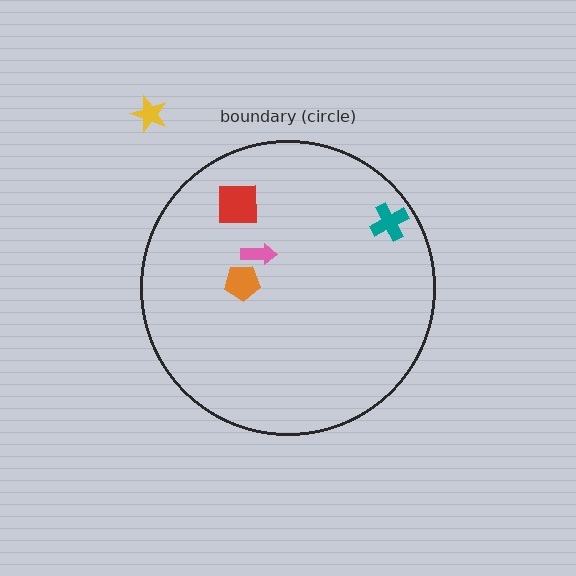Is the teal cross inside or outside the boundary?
Inside.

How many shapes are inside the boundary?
4 inside, 1 outside.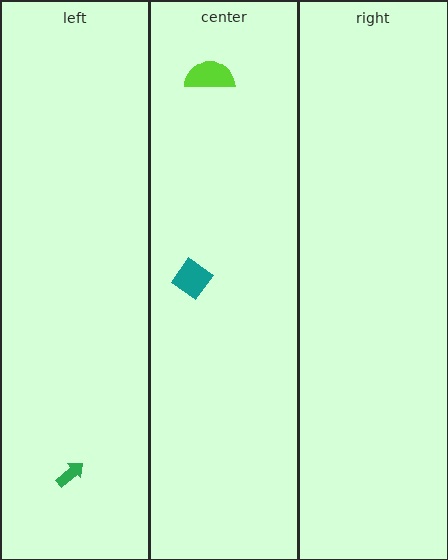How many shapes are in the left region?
1.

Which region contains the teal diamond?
The center region.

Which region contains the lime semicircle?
The center region.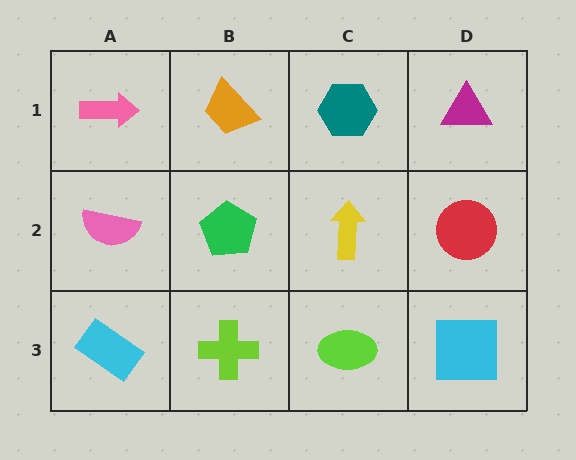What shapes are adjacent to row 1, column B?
A green pentagon (row 2, column B), a pink arrow (row 1, column A), a teal hexagon (row 1, column C).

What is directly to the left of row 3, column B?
A cyan rectangle.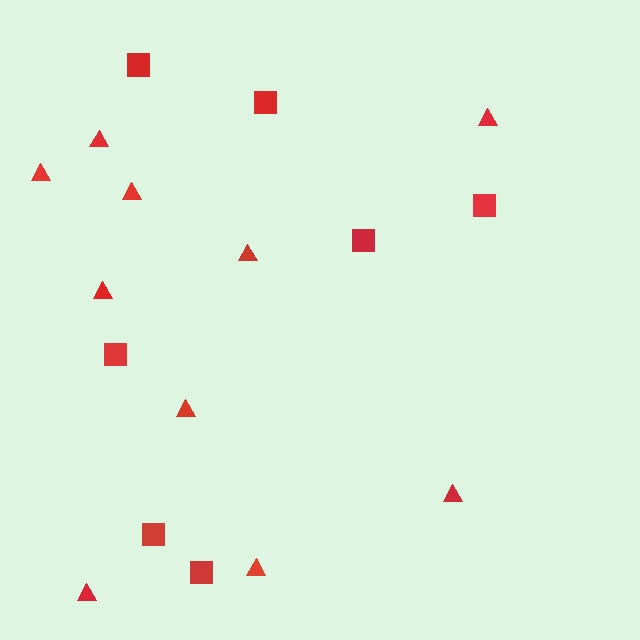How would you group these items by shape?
There are 2 groups: one group of triangles (10) and one group of squares (7).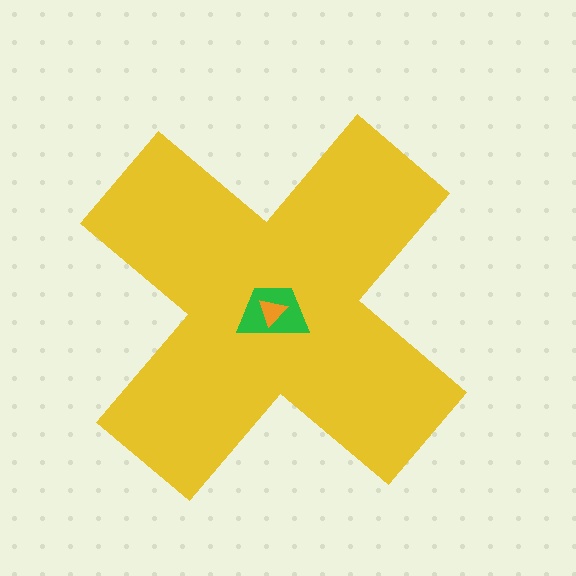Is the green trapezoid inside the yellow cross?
Yes.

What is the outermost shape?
The yellow cross.